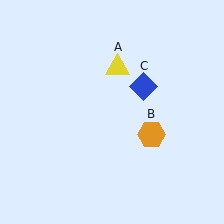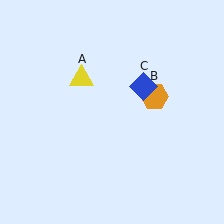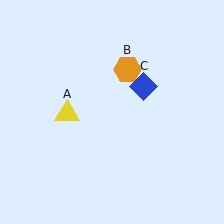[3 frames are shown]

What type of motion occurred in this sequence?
The yellow triangle (object A), orange hexagon (object B) rotated counterclockwise around the center of the scene.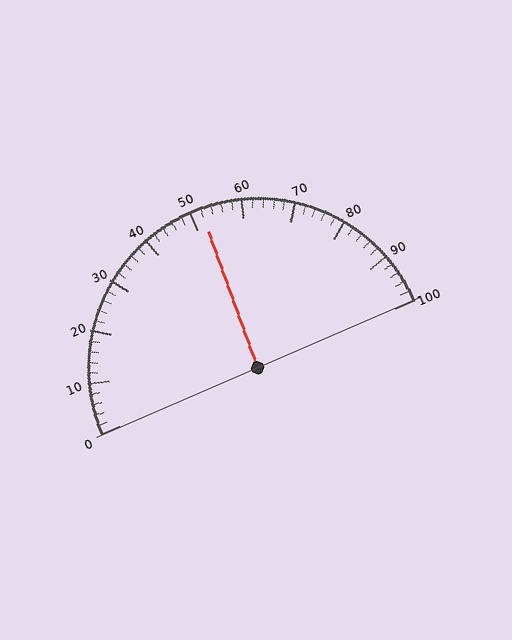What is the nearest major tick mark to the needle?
The nearest major tick mark is 50.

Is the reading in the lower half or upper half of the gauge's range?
The reading is in the upper half of the range (0 to 100).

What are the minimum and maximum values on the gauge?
The gauge ranges from 0 to 100.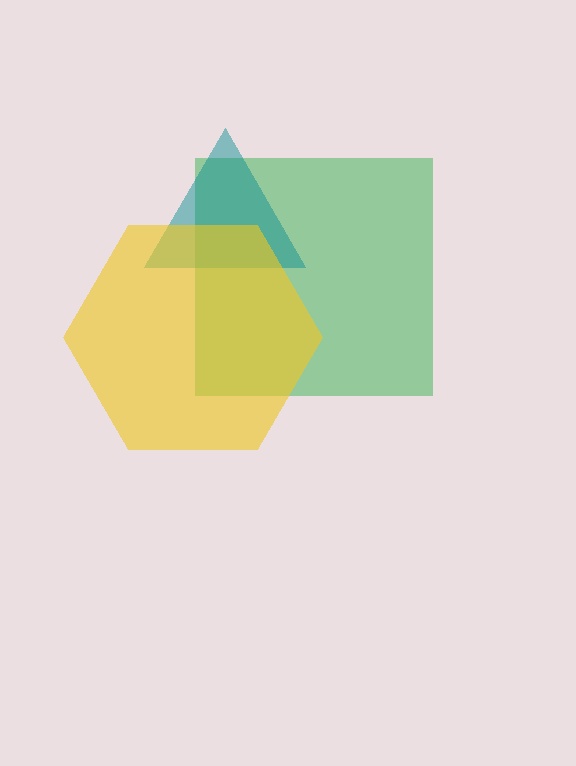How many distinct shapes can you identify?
There are 3 distinct shapes: a green square, a teal triangle, a yellow hexagon.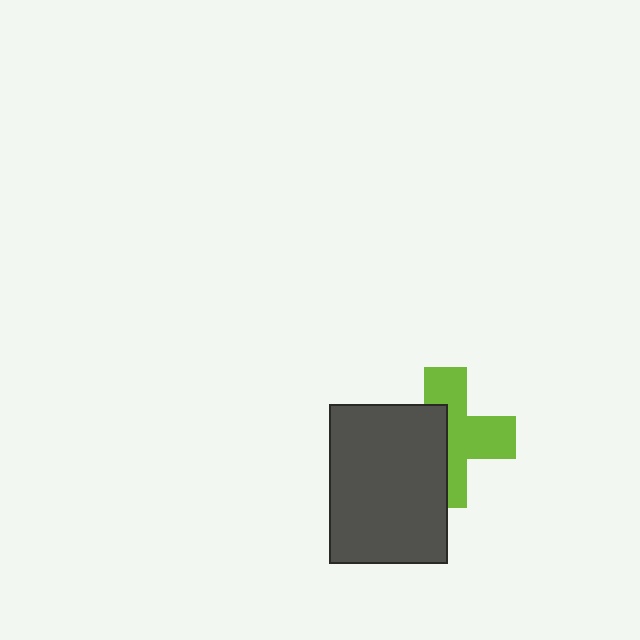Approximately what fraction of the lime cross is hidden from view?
Roughly 45% of the lime cross is hidden behind the dark gray rectangle.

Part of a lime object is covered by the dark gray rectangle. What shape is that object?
It is a cross.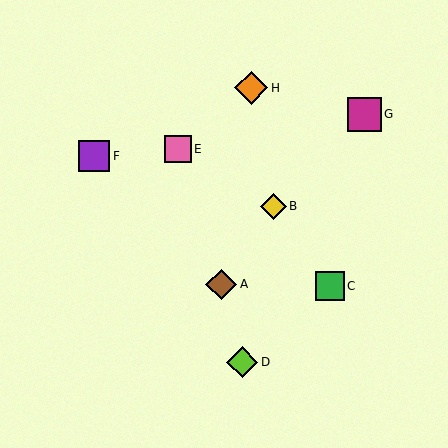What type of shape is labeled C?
Shape C is a green square.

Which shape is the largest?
The magenta square (labeled G) is the largest.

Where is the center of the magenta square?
The center of the magenta square is at (364, 114).